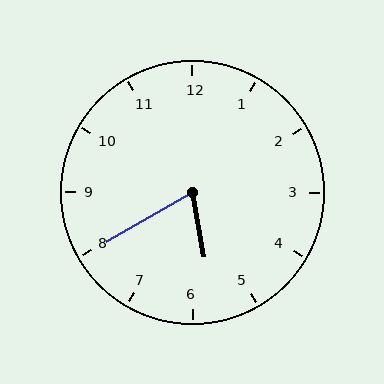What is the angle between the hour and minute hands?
Approximately 70 degrees.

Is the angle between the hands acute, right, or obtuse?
It is acute.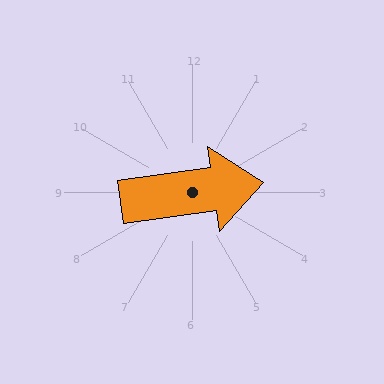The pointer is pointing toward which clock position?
Roughly 3 o'clock.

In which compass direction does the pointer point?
East.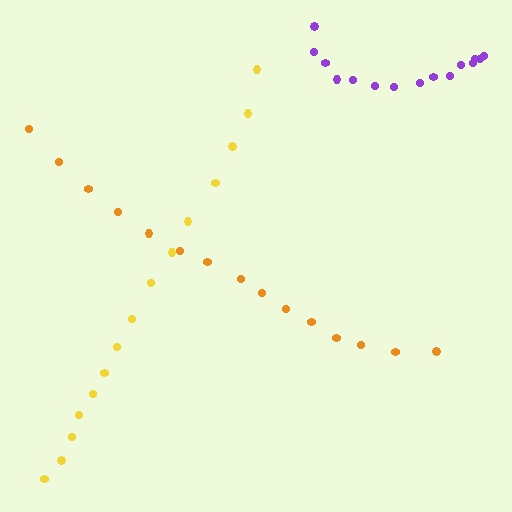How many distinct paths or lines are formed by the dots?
There are 3 distinct paths.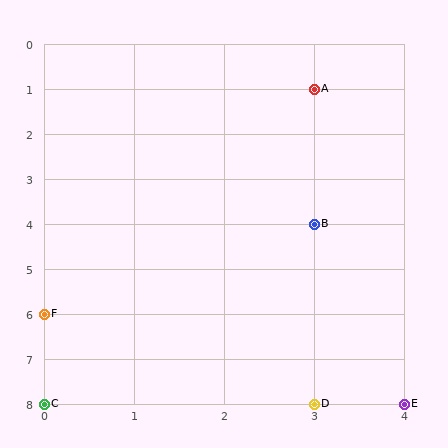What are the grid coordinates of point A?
Point A is at grid coordinates (3, 1).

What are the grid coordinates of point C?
Point C is at grid coordinates (0, 8).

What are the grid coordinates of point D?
Point D is at grid coordinates (3, 8).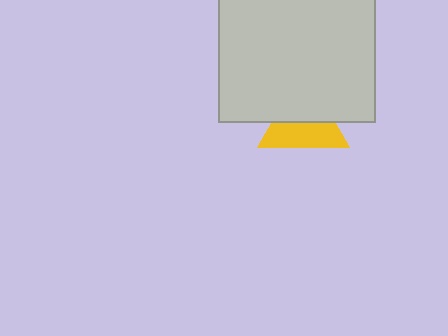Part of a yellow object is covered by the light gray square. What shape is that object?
It is a triangle.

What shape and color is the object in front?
The object in front is a light gray square.